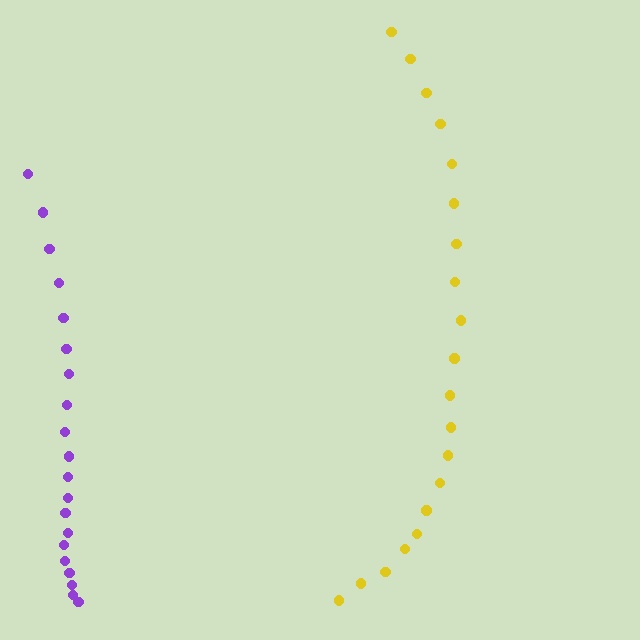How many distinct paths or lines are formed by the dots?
There are 2 distinct paths.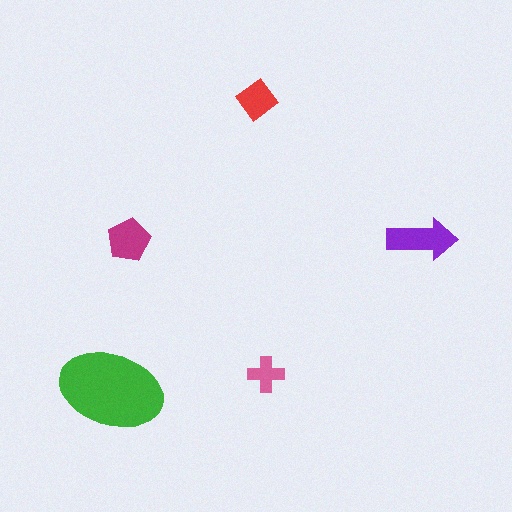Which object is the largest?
The green ellipse.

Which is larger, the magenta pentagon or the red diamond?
The magenta pentagon.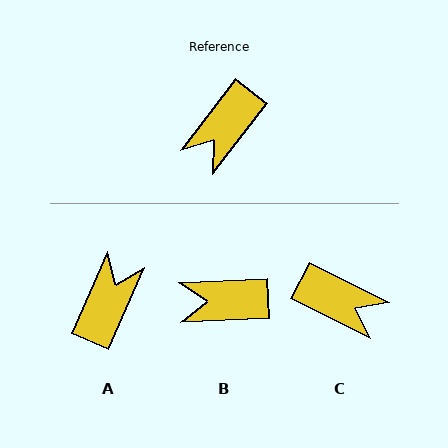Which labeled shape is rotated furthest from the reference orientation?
A, about 167 degrees away.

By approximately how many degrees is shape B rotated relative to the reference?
Approximately 50 degrees clockwise.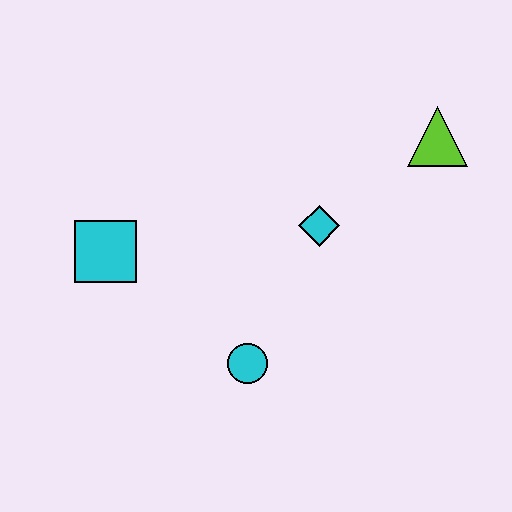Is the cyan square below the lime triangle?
Yes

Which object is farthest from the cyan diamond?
The cyan square is farthest from the cyan diamond.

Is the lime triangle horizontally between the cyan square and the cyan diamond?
No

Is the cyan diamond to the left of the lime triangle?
Yes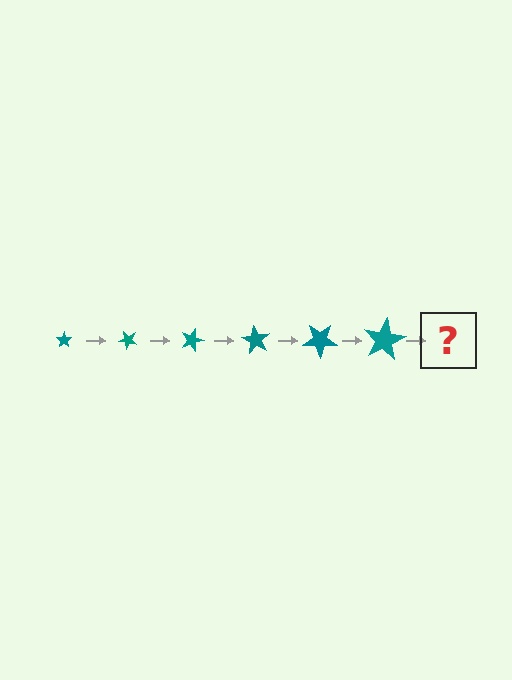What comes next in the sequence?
The next element should be a star, larger than the previous one and rotated 270 degrees from the start.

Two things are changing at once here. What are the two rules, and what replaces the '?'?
The two rules are that the star grows larger each step and it rotates 45 degrees each step. The '?' should be a star, larger than the previous one and rotated 270 degrees from the start.